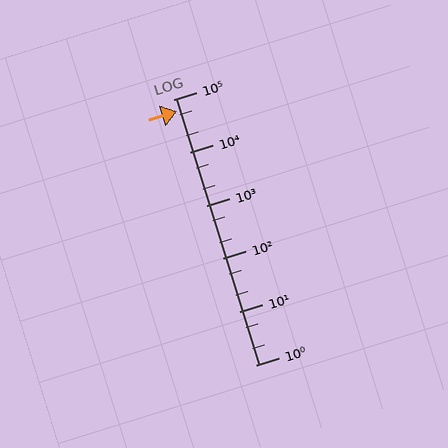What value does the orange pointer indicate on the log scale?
The pointer indicates approximately 59000.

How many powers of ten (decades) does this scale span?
The scale spans 5 decades, from 1 to 100000.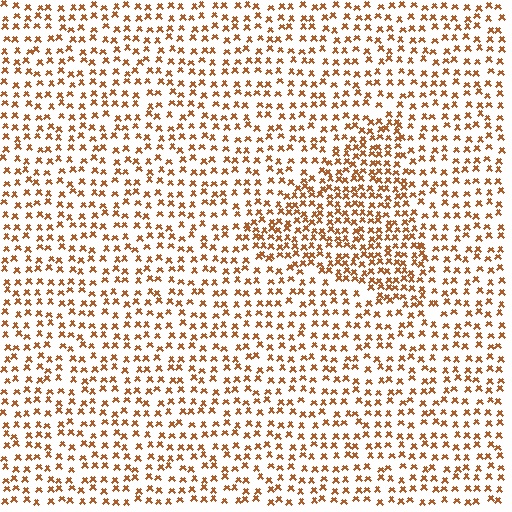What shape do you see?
I see a triangle.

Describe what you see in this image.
The image contains small brown elements arranged at two different densities. A triangle-shaped region is visible where the elements are more densely packed than the surrounding area.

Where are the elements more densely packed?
The elements are more densely packed inside the triangle boundary.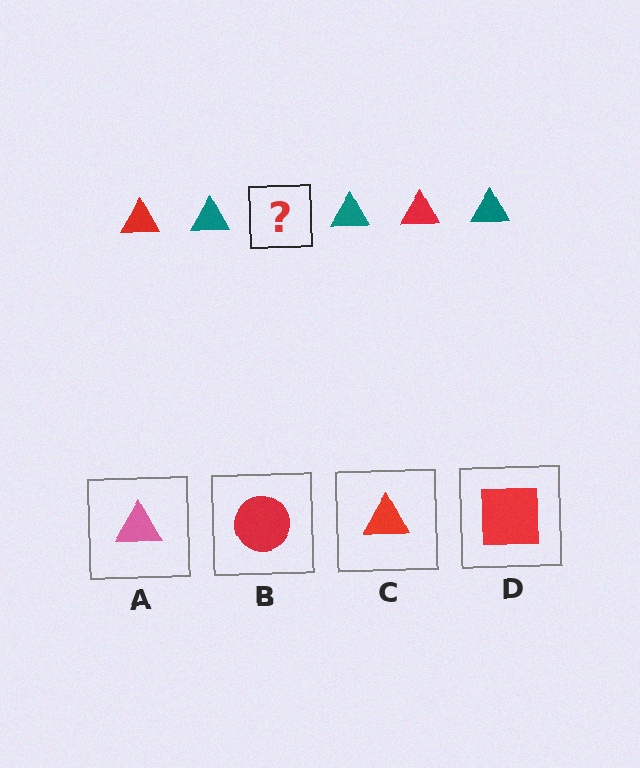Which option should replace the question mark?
Option C.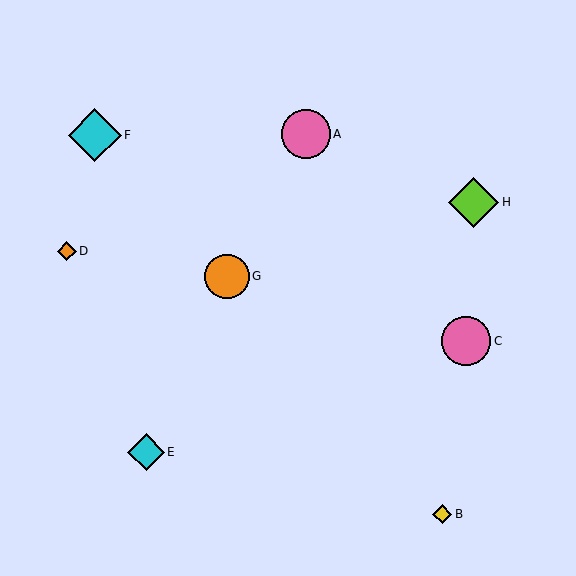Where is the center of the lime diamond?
The center of the lime diamond is at (474, 202).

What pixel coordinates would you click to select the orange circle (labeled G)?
Click at (227, 276) to select the orange circle G.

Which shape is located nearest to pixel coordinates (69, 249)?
The orange diamond (labeled D) at (67, 251) is nearest to that location.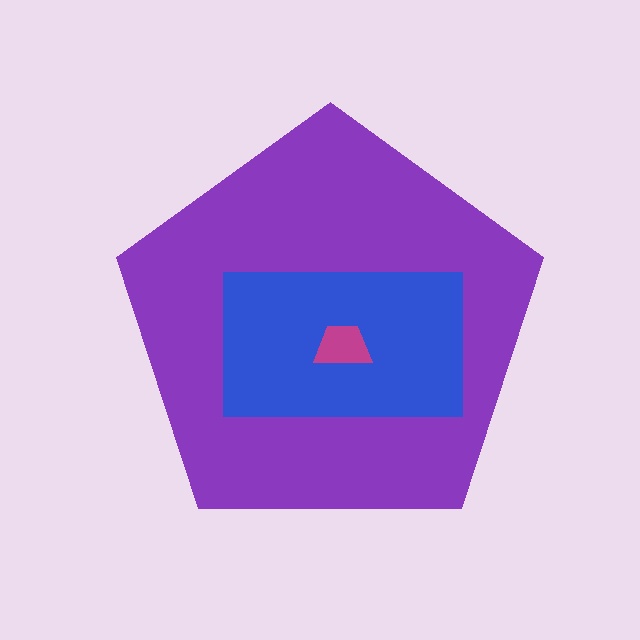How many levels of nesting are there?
3.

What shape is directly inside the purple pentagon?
The blue rectangle.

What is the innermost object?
The magenta trapezoid.